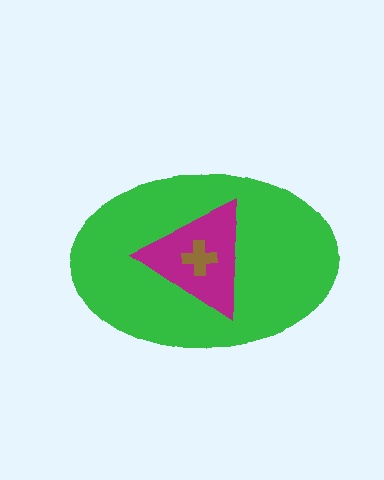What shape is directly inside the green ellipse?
The magenta triangle.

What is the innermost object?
The brown cross.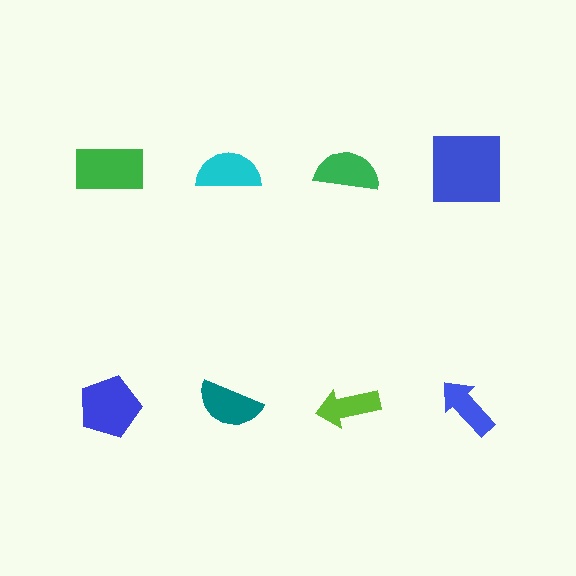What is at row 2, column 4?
A blue arrow.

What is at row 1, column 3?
A green semicircle.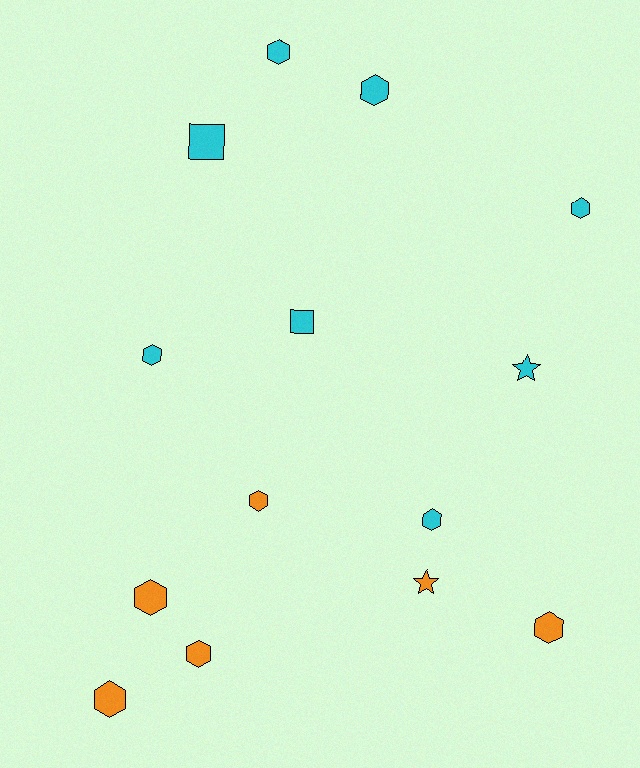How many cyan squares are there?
There are 2 cyan squares.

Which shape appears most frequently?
Hexagon, with 10 objects.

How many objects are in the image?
There are 14 objects.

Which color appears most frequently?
Cyan, with 8 objects.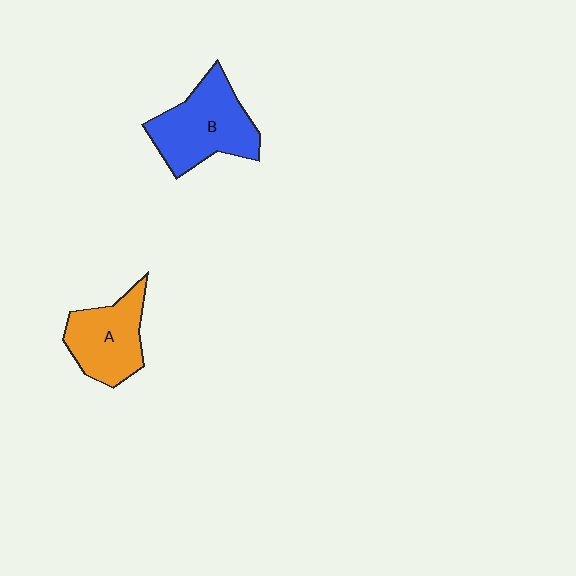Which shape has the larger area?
Shape B (blue).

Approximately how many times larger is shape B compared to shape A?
Approximately 1.3 times.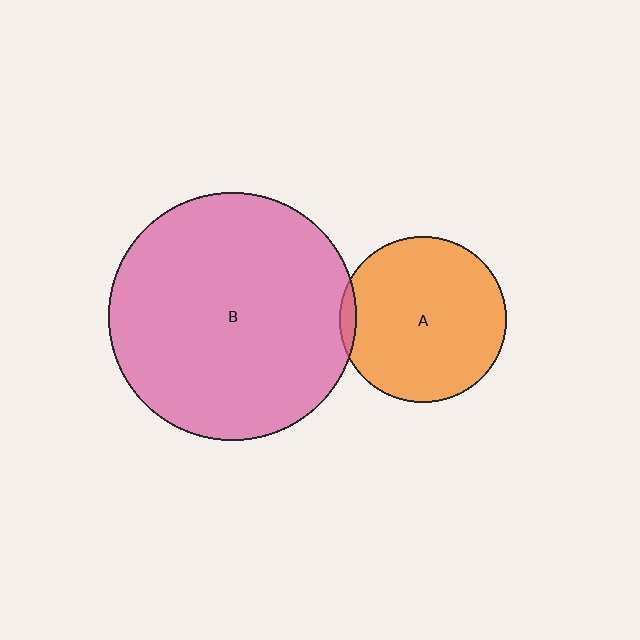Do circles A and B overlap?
Yes.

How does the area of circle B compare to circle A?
Approximately 2.2 times.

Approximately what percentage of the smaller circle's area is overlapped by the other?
Approximately 5%.